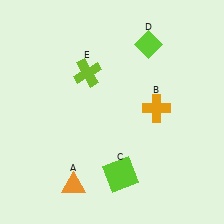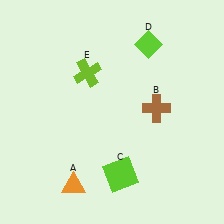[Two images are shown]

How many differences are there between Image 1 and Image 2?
There is 1 difference between the two images.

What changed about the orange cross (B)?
In Image 1, B is orange. In Image 2, it changed to brown.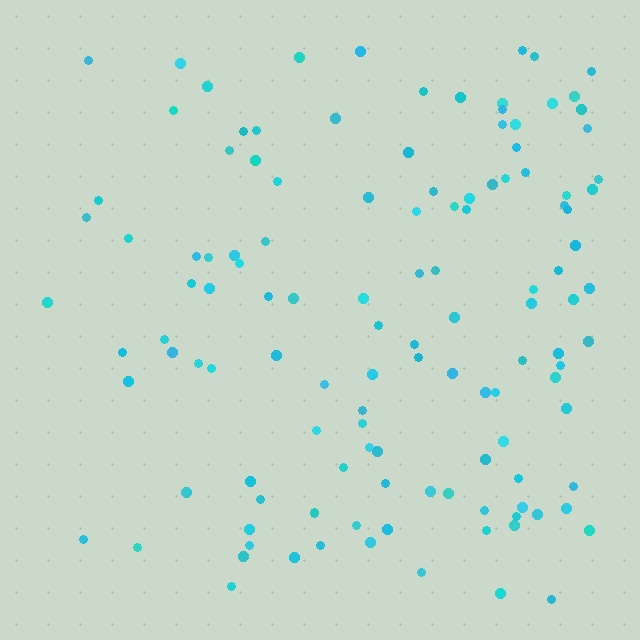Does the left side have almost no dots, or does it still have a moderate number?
Still a moderate number, just noticeably fewer than the right.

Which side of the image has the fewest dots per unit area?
The left.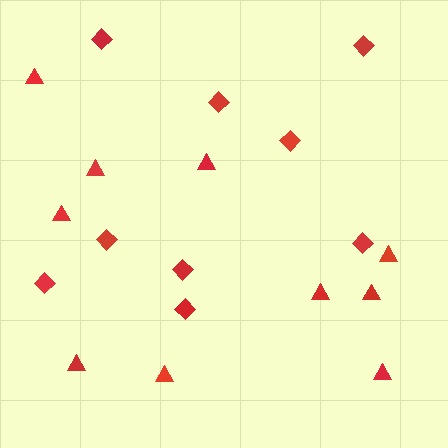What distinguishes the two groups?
There are 2 groups: one group of diamonds (9) and one group of triangles (10).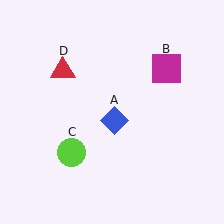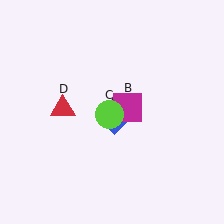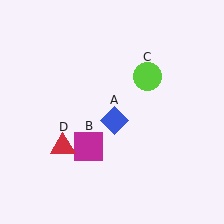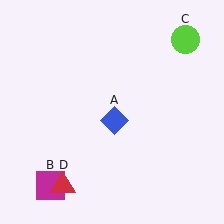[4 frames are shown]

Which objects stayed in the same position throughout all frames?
Blue diamond (object A) remained stationary.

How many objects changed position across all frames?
3 objects changed position: magenta square (object B), lime circle (object C), red triangle (object D).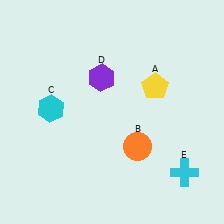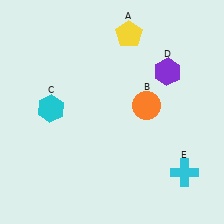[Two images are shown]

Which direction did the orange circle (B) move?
The orange circle (B) moved up.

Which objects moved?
The objects that moved are: the yellow pentagon (A), the orange circle (B), the purple hexagon (D).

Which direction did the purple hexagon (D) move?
The purple hexagon (D) moved right.